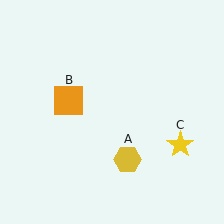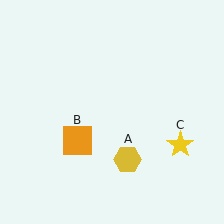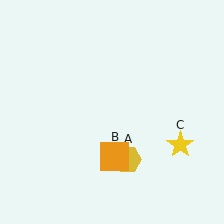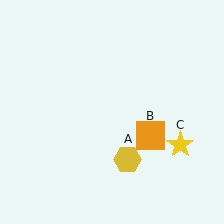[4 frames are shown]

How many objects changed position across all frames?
1 object changed position: orange square (object B).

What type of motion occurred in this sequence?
The orange square (object B) rotated counterclockwise around the center of the scene.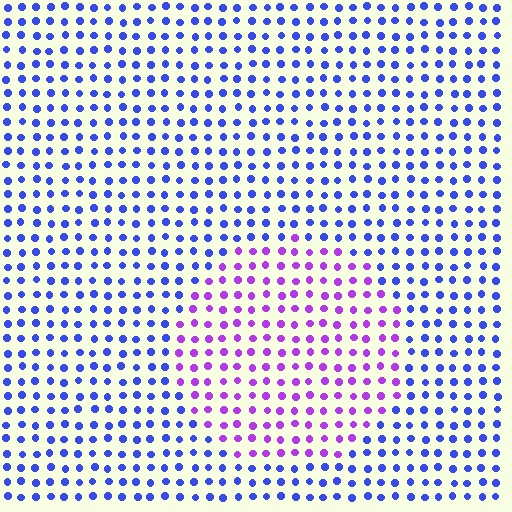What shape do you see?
I see a circle.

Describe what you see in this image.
The image is filled with small blue elements in a uniform arrangement. A circle-shaped region is visible where the elements are tinted to a slightly different hue, forming a subtle color boundary.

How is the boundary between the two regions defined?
The boundary is defined purely by a slight shift in hue (about 48 degrees). Spacing, size, and orientation are identical on both sides.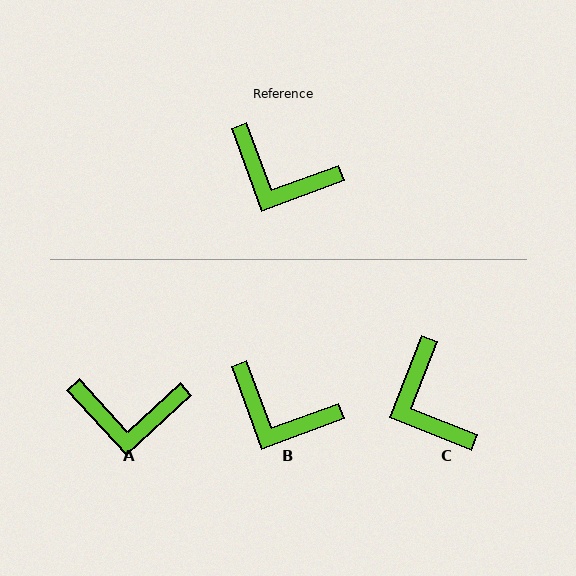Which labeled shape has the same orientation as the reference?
B.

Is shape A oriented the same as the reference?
No, it is off by about 22 degrees.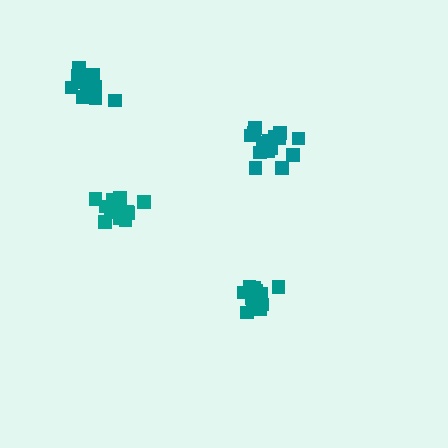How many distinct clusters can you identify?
There are 4 distinct clusters.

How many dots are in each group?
Group 1: 14 dots, Group 2: 13 dots, Group 3: 15 dots, Group 4: 15 dots (57 total).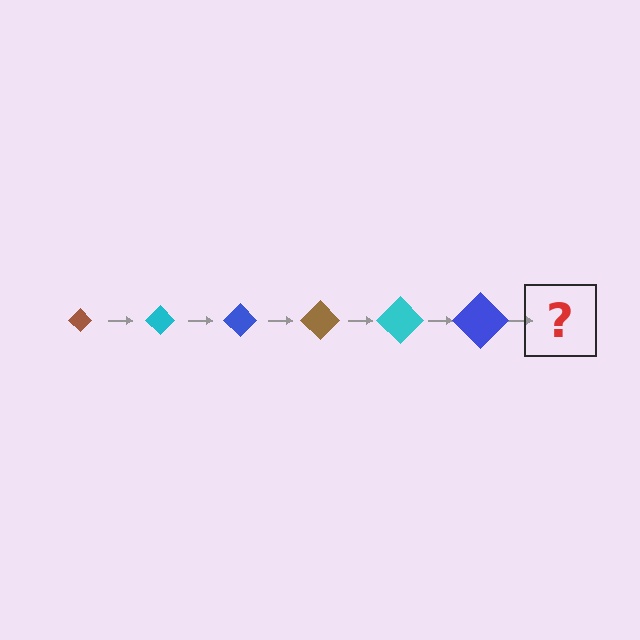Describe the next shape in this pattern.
It should be a brown diamond, larger than the previous one.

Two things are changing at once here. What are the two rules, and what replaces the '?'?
The two rules are that the diamond grows larger each step and the color cycles through brown, cyan, and blue. The '?' should be a brown diamond, larger than the previous one.